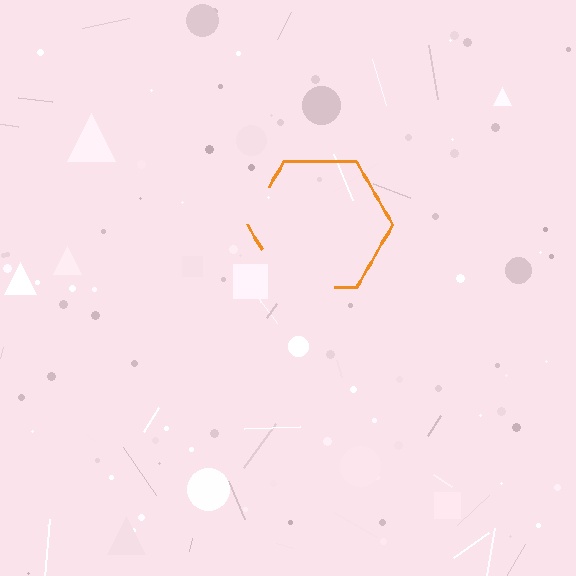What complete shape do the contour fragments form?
The contour fragments form a hexagon.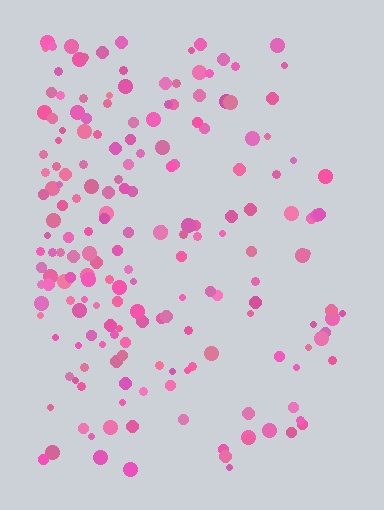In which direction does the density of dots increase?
From right to left, with the left side densest.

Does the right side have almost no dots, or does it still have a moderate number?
Still a moderate number, just noticeably fewer than the left.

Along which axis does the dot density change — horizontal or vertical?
Horizontal.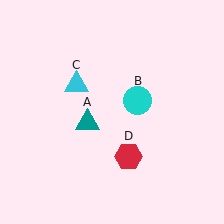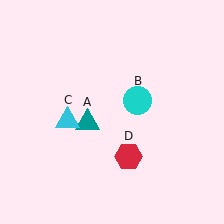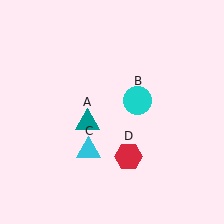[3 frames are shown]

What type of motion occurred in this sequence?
The cyan triangle (object C) rotated counterclockwise around the center of the scene.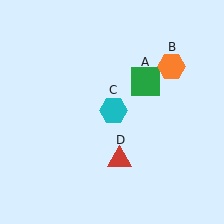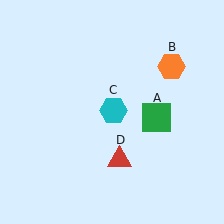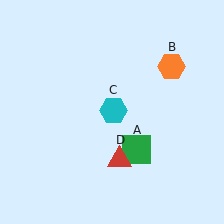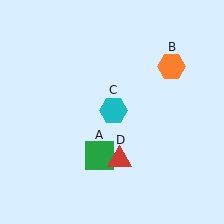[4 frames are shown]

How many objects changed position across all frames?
1 object changed position: green square (object A).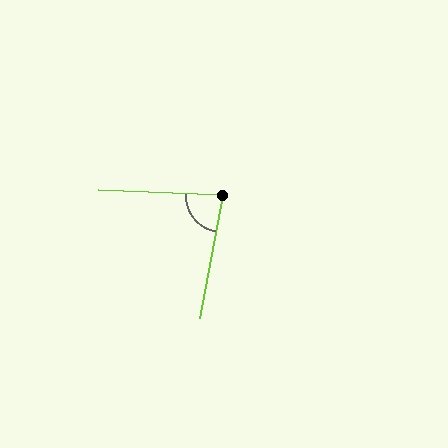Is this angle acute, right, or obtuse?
It is acute.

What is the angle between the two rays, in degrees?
Approximately 82 degrees.